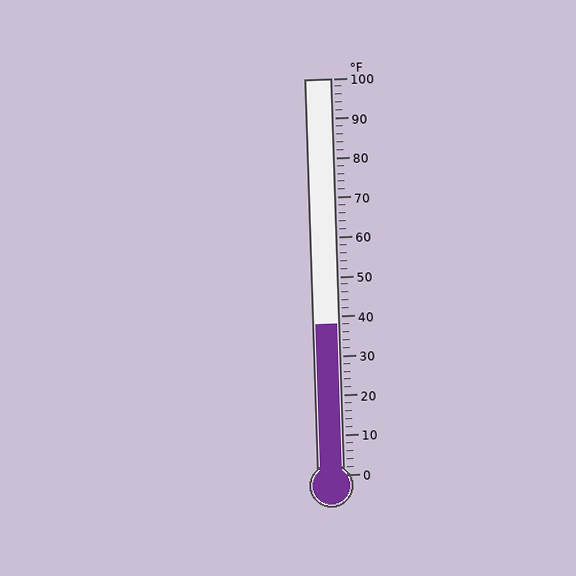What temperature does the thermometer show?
The thermometer shows approximately 38°F.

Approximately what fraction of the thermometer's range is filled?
The thermometer is filled to approximately 40% of its range.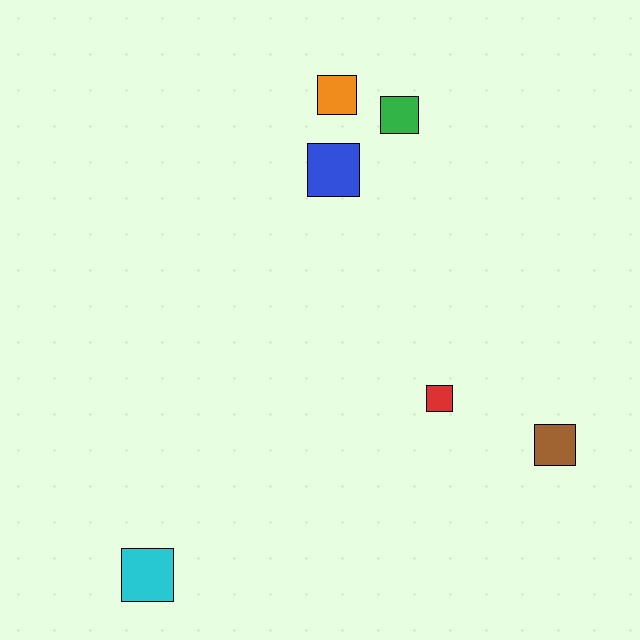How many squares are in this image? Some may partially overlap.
There are 6 squares.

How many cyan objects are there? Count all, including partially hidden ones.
There is 1 cyan object.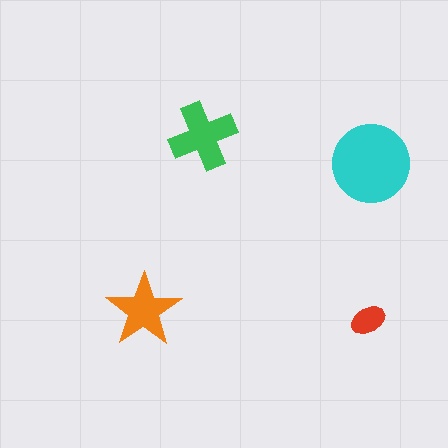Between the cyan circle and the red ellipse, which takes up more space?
The cyan circle.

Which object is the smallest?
The red ellipse.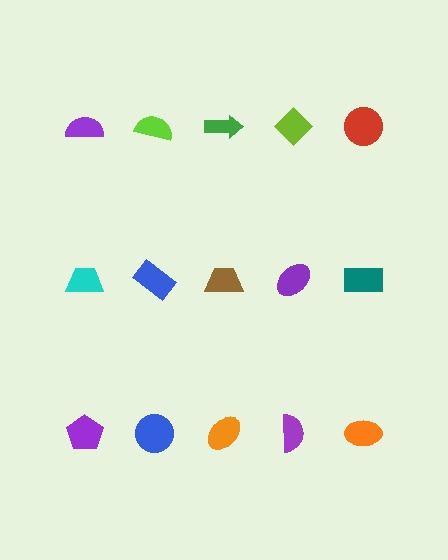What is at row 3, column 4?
A purple semicircle.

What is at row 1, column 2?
A lime semicircle.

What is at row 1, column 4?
A lime diamond.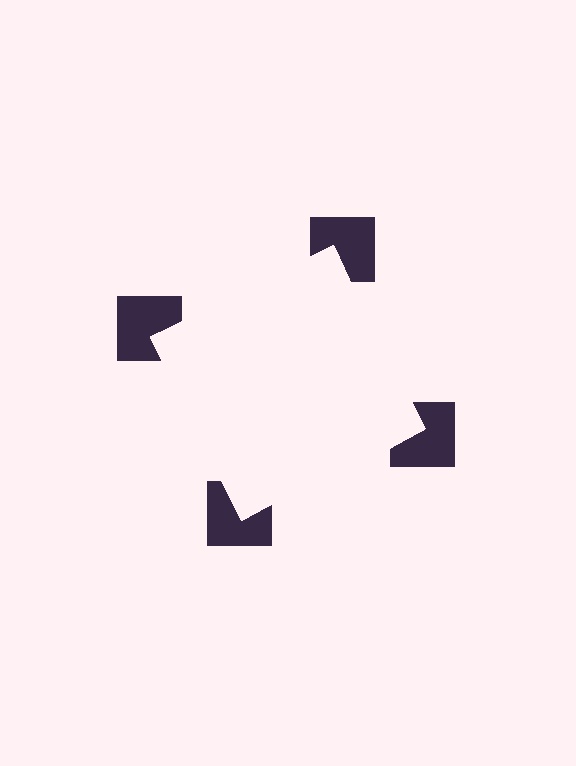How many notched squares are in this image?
There are 4 — one at each vertex of the illusory square.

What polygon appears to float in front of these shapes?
An illusory square — its edges are inferred from the aligned wedge cuts in the notched squares, not physically drawn.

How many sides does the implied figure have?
4 sides.